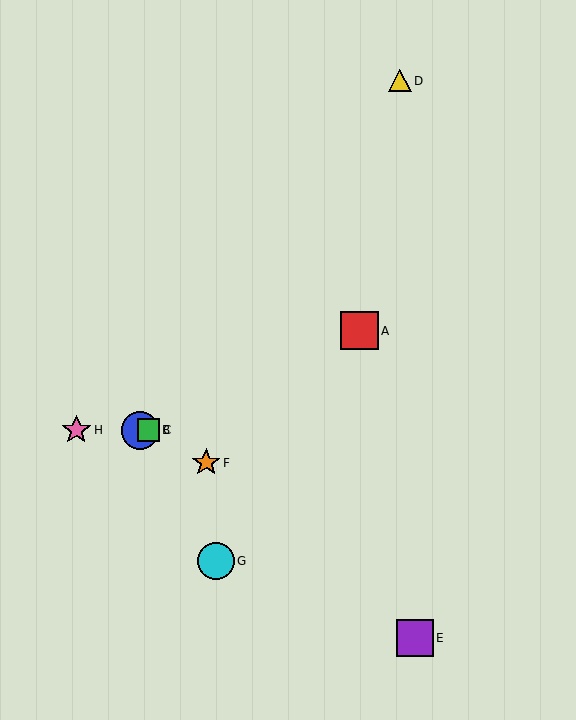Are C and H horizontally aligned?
Yes, both are at y≈430.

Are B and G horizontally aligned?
No, B is at y≈430 and G is at y≈561.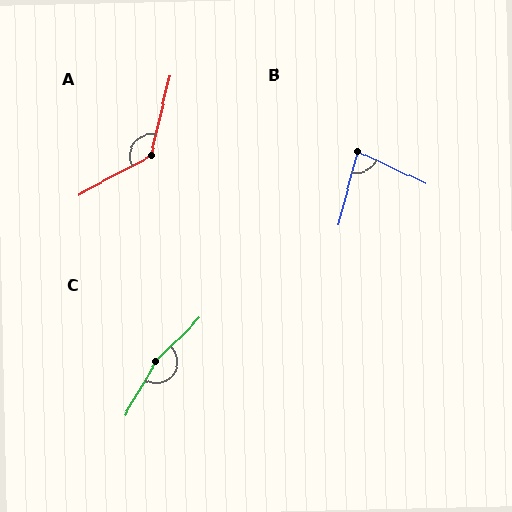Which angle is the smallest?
B, at approximately 80 degrees.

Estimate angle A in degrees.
Approximately 131 degrees.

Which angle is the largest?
C, at approximately 165 degrees.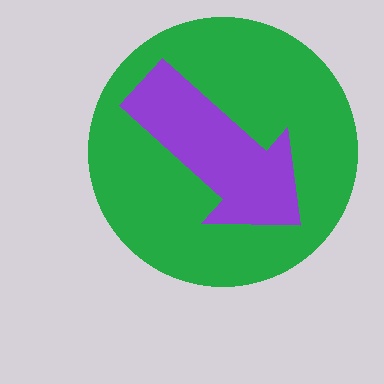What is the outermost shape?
The green circle.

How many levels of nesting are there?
2.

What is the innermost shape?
The purple arrow.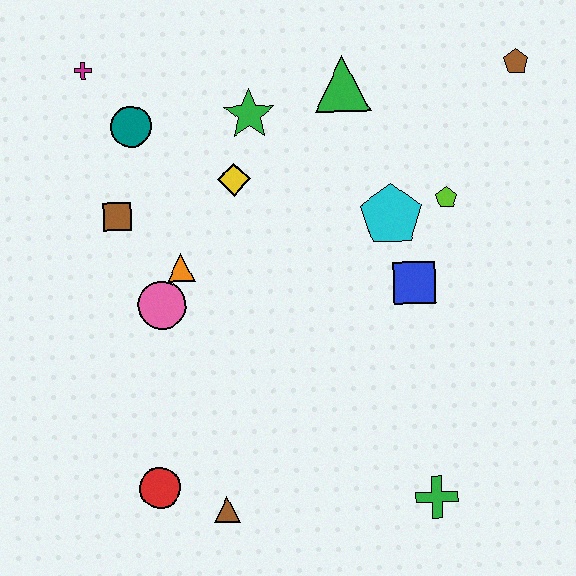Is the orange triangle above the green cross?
Yes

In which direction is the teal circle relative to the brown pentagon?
The teal circle is to the left of the brown pentagon.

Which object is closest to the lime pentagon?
The cyan pentagon is closest to the lime pentagon.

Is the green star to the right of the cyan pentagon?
No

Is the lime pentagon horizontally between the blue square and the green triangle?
No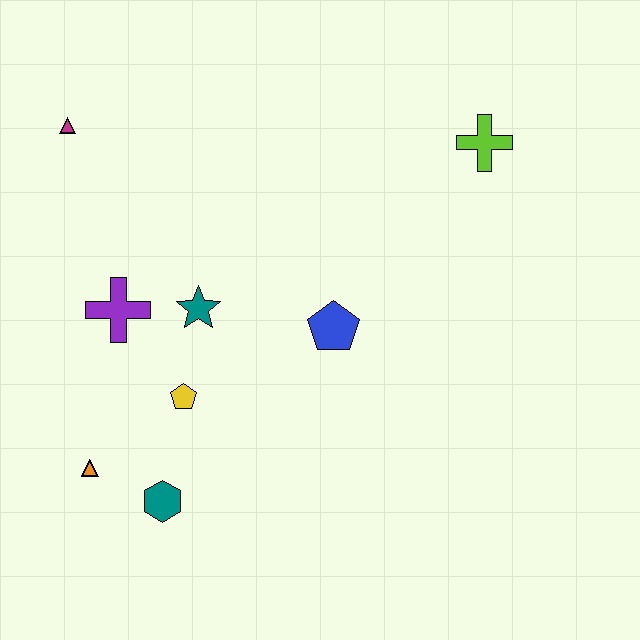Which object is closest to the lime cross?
The blue pentagon is closest to the lime cross.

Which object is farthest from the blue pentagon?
The magenta triangle is farthest from the blue pentagon.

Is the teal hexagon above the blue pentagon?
No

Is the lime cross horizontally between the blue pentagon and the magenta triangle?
No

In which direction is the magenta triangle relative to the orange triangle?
The magenta triangle is above the orange triangle.